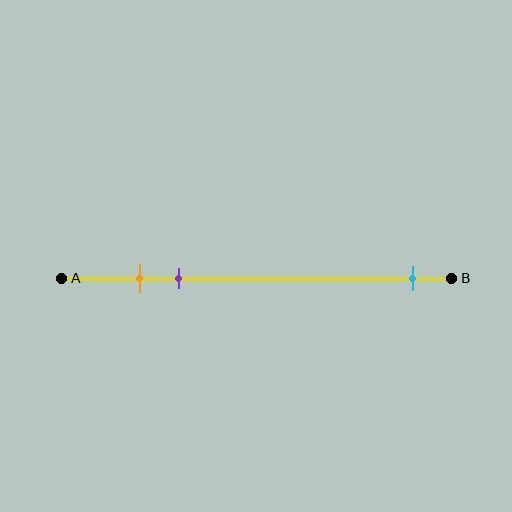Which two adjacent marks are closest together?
The orange and purple marks are the closest adjacent pair.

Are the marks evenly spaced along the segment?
No, the marks are not evenly spaced.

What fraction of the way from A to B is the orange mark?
The orange mark is approximately 20% (0.2) of the way from A to B.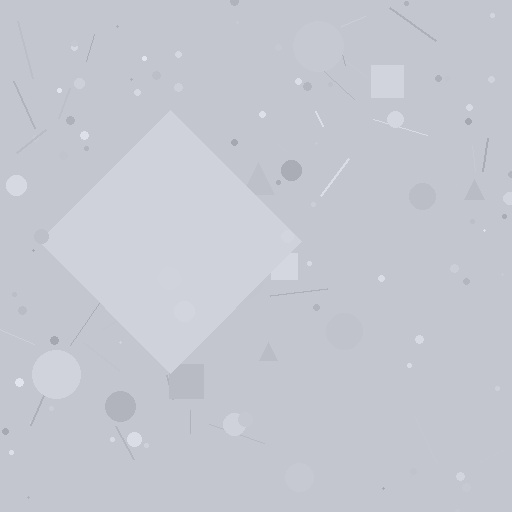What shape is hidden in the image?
A diamond is hidden in the image.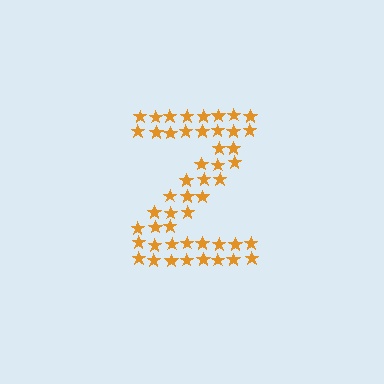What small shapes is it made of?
It is made of small stars.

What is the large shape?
The large shape is the letter Z.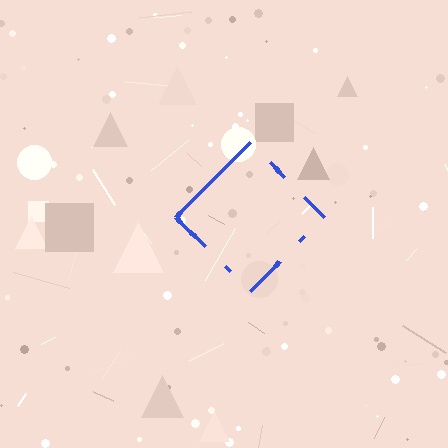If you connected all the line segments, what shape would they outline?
They would outline a diamond.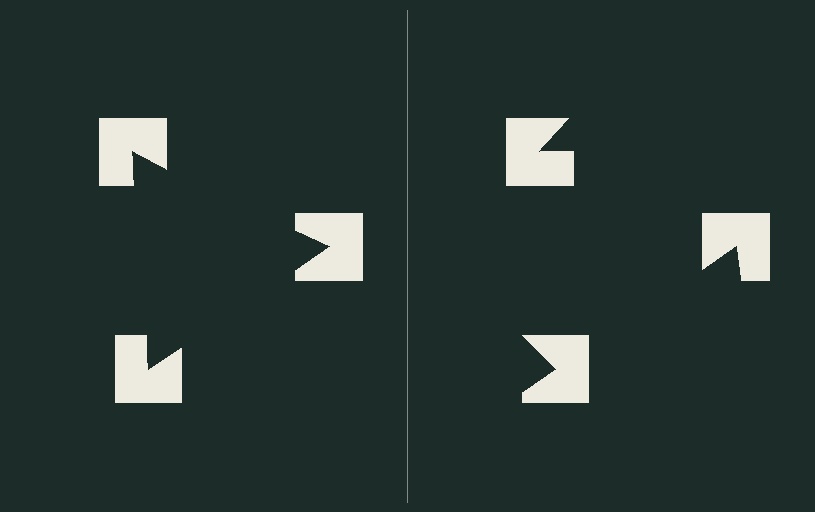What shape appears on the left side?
An illusory triangle.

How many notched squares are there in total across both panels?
6 — 3 on each side.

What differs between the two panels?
The notched squares are positioned identically on both sides; only the wedge orientations differ. On the left they align to a triangle; on the right they are misaligned.